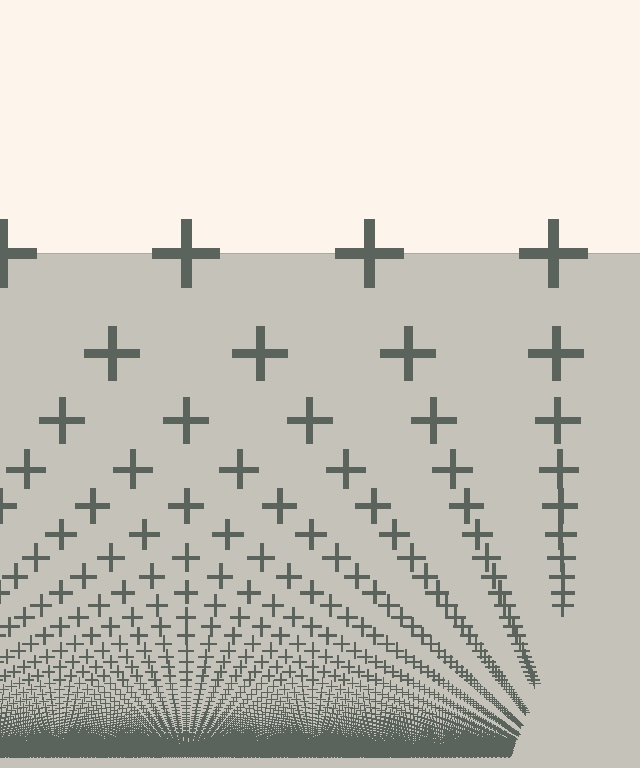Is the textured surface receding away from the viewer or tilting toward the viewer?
The surface appears to tilt toward the viewer. Texture elements get larger and sparser toward the top.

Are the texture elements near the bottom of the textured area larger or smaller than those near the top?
Smaller. The gradient is inverted — elements near the bottom are smaller and denser.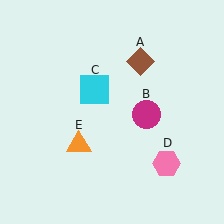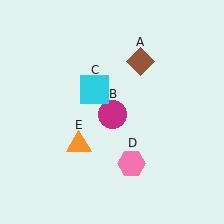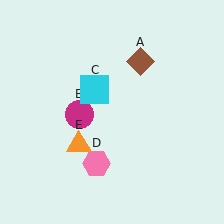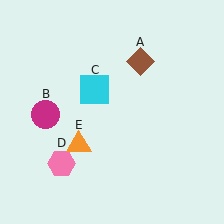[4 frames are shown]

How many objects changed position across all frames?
2 objects changed position: magenta circle (object B), pink hexagon (object D).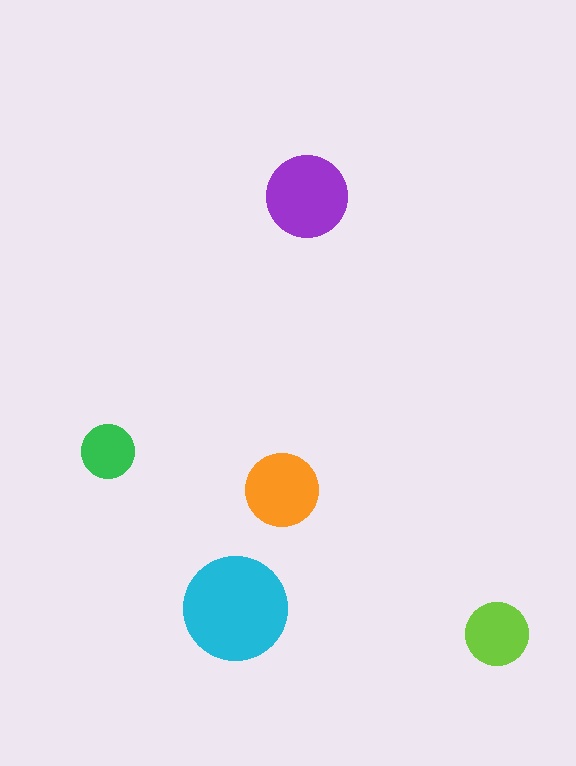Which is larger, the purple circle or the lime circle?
The purple one.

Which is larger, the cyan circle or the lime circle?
The cyan one.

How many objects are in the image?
There are 5 objects in the image.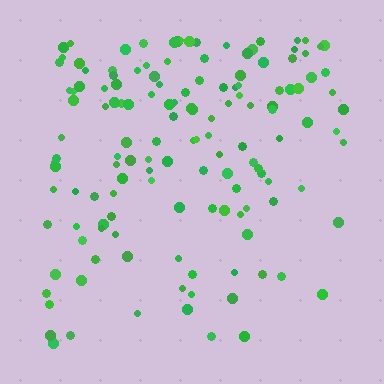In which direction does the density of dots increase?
From bottom to top, with the top side densest.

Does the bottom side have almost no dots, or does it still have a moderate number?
Still a moderate number, just noticeably fewer than the top.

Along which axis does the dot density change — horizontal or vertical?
Vertical.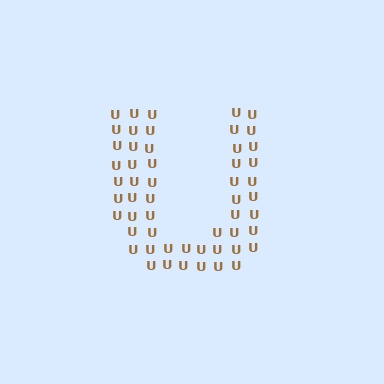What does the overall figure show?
The overall figure shows the letter U.